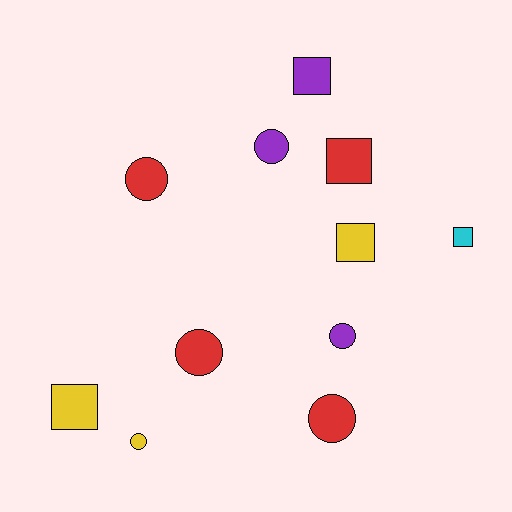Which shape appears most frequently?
Circle, with 6 objects.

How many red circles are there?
There are 3 red circles.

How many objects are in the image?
There are 11 objects.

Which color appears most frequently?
Red, with 4 objects.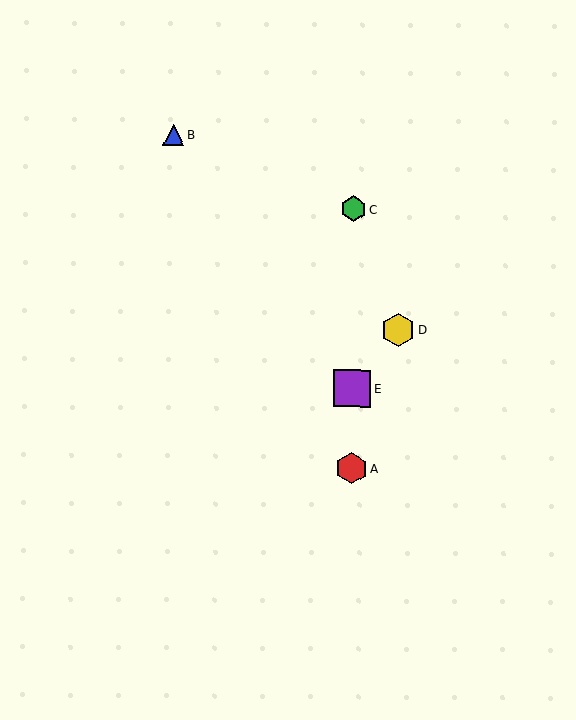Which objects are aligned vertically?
Objects A, C, E are aligned vertically.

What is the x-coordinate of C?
Object C is at x≈353.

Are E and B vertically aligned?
No, E is at x≈352 and B is at x≈173.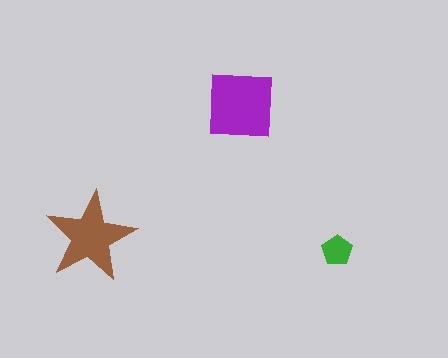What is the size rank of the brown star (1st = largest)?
2nd.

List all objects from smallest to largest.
The green pentagon, the brown star, the purple square.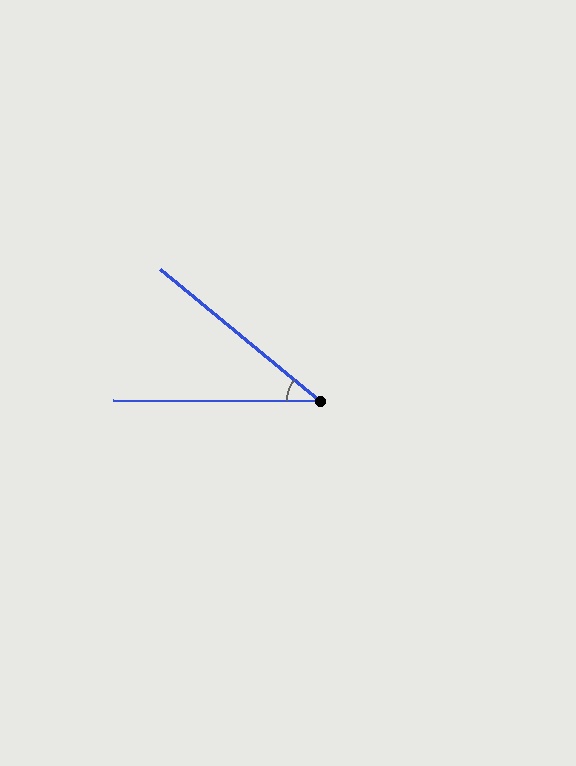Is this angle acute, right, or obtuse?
It is acute.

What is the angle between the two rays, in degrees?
Approximately 39 degrees.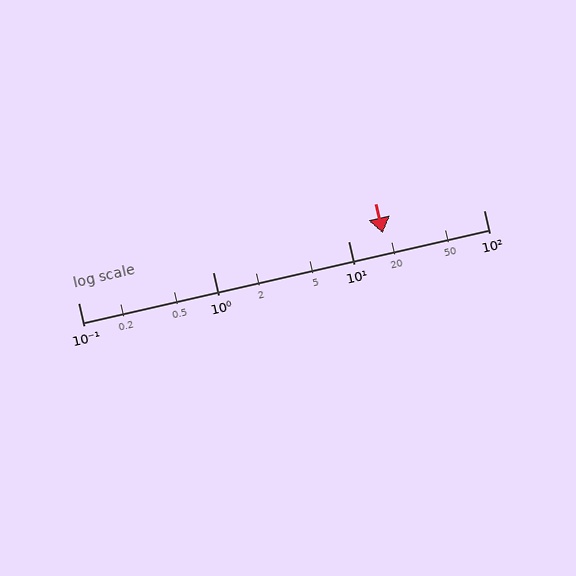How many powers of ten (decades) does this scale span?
The scale spans 3 decades, from 0.1 to 100.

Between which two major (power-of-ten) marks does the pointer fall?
The pointer is between 10 and 100.